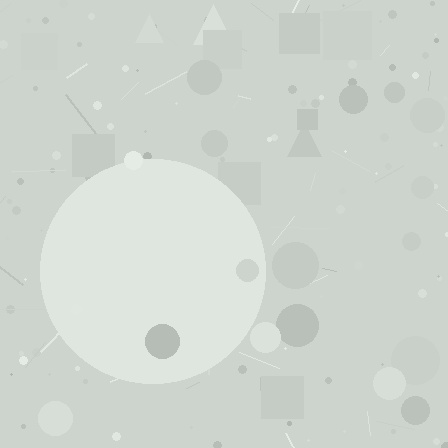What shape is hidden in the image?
A circle is hidden in the image.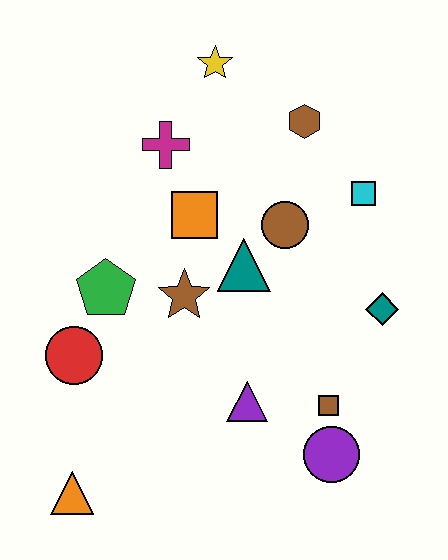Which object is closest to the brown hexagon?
The cyan square is closest to the brown hexagon.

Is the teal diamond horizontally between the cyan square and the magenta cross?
No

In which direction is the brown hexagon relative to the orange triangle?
The brown hexagon is above the orange triangle.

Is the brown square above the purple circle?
Yes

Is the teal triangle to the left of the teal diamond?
Yes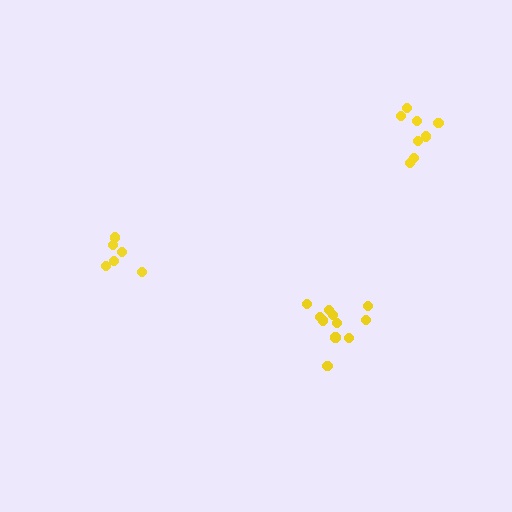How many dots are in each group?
Group 1: 11 dots, Group 2: 8 dots, Group 3: 6 dots (25 total).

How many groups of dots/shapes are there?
There are 3 groups.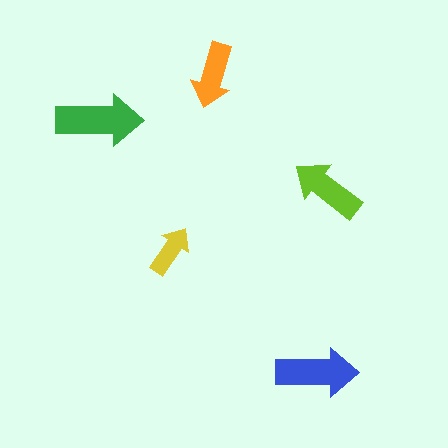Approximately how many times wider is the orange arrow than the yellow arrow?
About 1.5 times wider.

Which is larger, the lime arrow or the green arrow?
The green one.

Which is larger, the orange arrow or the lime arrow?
The lime one.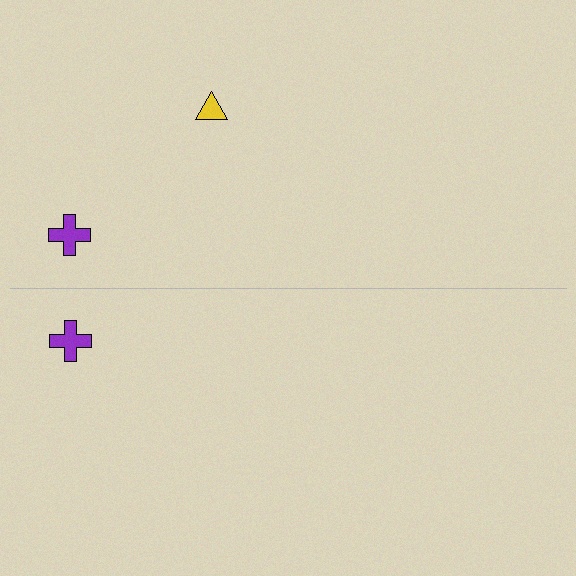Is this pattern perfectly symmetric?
No, the pattern is not perfectly symmetric. A yellow triangle is missing from the bottom side.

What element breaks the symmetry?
A yellow triangle is missing from the bottom side.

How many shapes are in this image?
There are 3 shapes in this image.